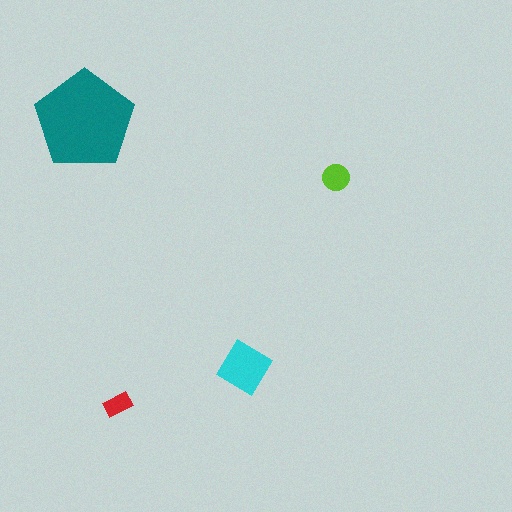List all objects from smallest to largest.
The red rectangle, the lime circle, the cyan diamond, the teal pentagon.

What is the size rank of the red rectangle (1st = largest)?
4th.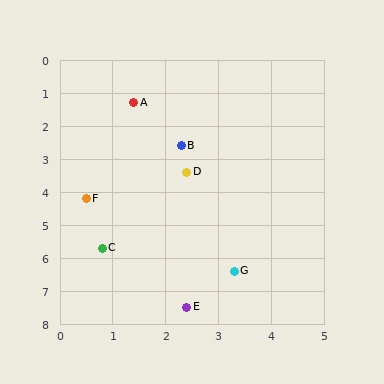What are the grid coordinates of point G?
Point G is at approximately (3.3, 6.4).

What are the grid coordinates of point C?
Point C is at approximately (0.8, 5.7).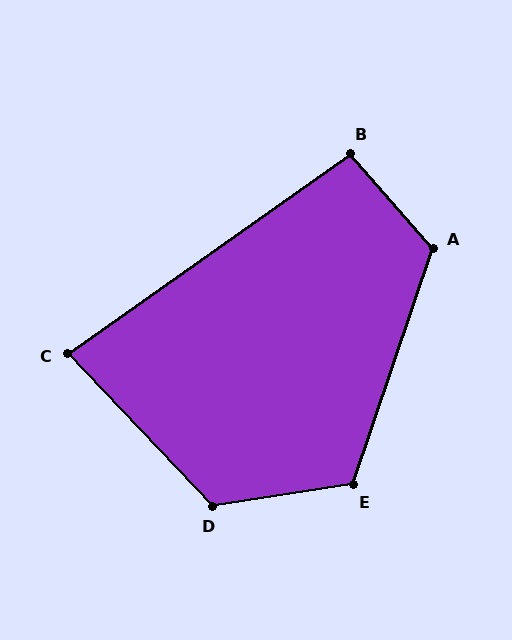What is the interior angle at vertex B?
Approximately 96 degrees (obtuse).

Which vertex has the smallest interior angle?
C, at approximately 82 degrees.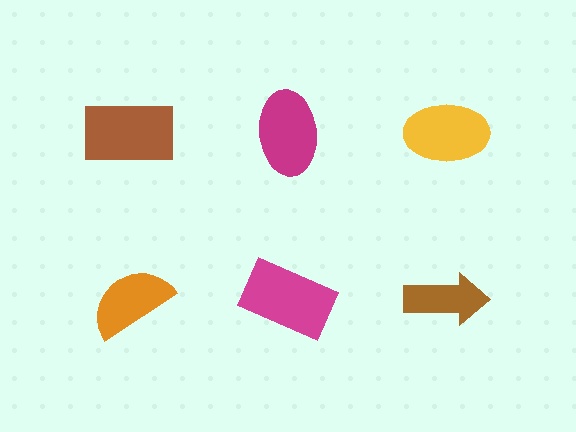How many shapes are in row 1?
3 shapes.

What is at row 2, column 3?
A brown arrow.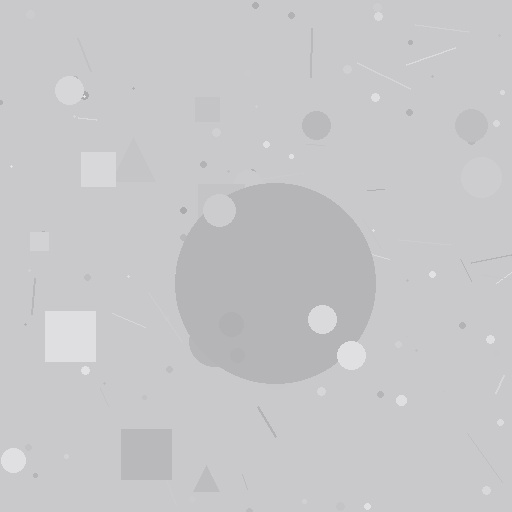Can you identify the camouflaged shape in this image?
The camouflaged shape is a circle.